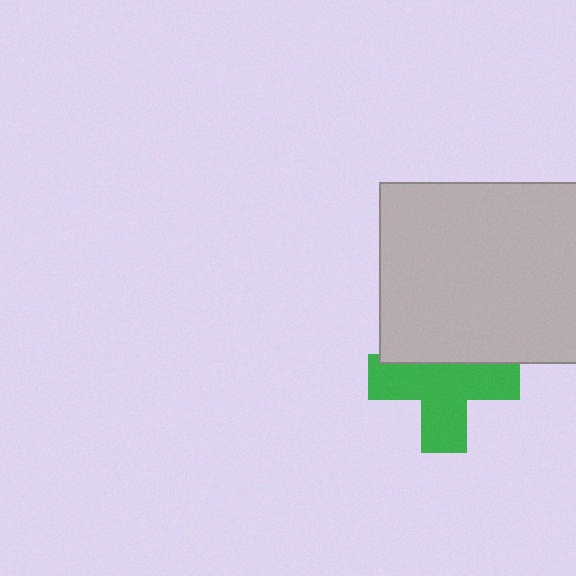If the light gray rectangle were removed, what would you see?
You would see the complete green cross.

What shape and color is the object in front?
The object in front is a light gray rectangle.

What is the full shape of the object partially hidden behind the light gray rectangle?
The partially hidden object is a green cross.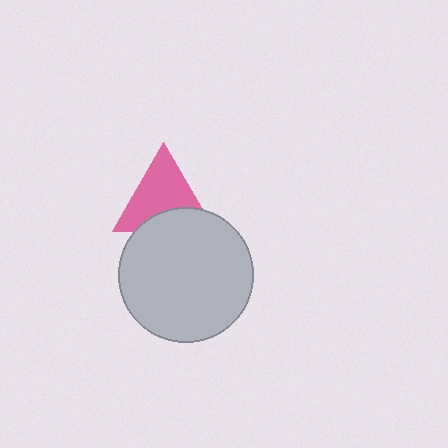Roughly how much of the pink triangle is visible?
Most of it is visible (roughly 70%).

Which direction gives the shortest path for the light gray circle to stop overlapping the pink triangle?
Moving down gives the shortest separation.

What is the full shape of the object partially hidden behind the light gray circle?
The partially hidden object is a pink triangle.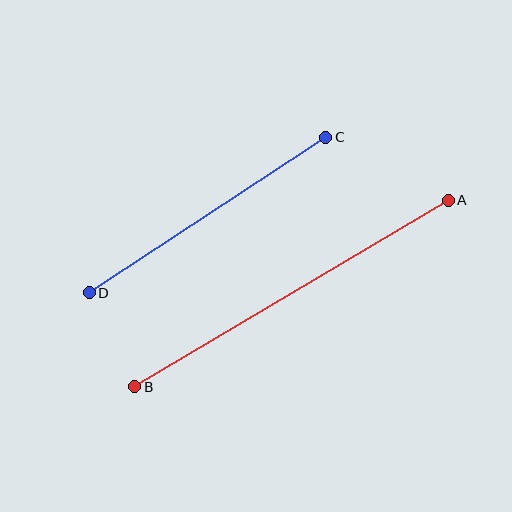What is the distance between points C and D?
The distance is approximately 283 pixels.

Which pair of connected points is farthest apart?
Points A and B are farthest apart.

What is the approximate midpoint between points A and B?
The midpoint is at approximately (291, 293) pixels.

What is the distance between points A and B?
The distance is approximately 365 pixels.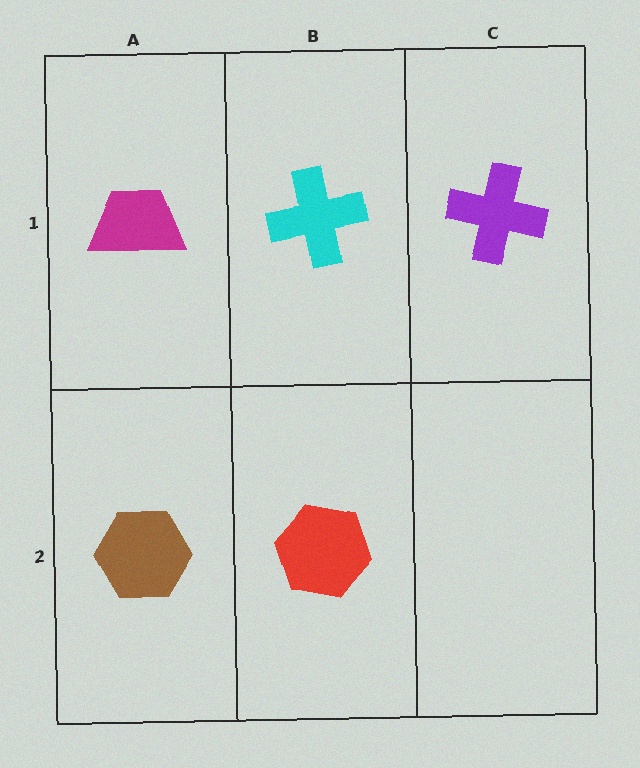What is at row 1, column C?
A purple cross.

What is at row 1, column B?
A cyan cross.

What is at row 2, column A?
A brown hexagon.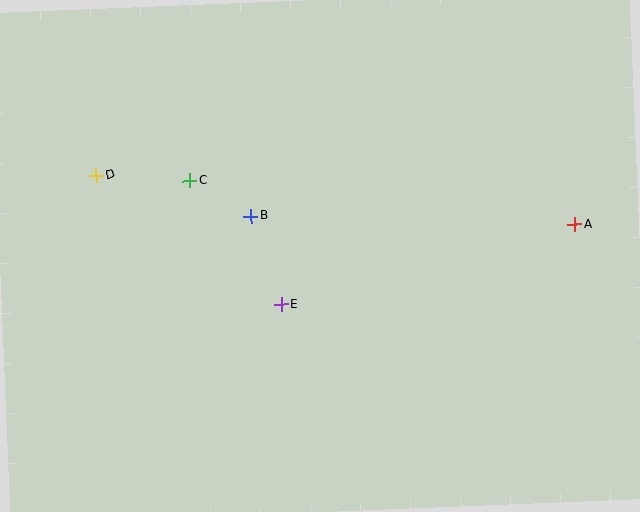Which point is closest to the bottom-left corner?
Point E is closest to the bottom-left corner.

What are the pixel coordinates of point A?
Point A is at (575, 224).